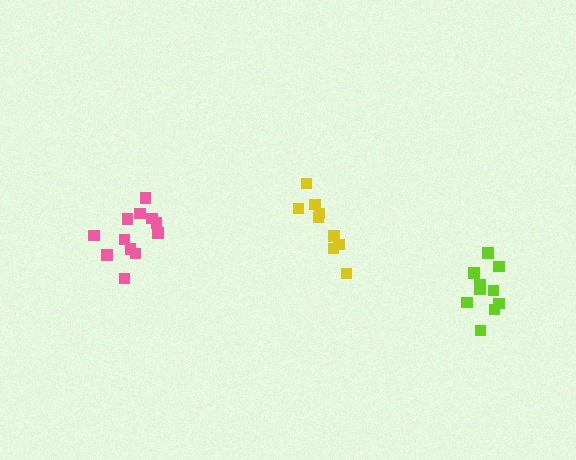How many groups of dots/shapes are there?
There are 3 groups.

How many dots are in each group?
Group 1: 12 dots, Group 2: 9 dots, Group 3: 11 dots (32 total).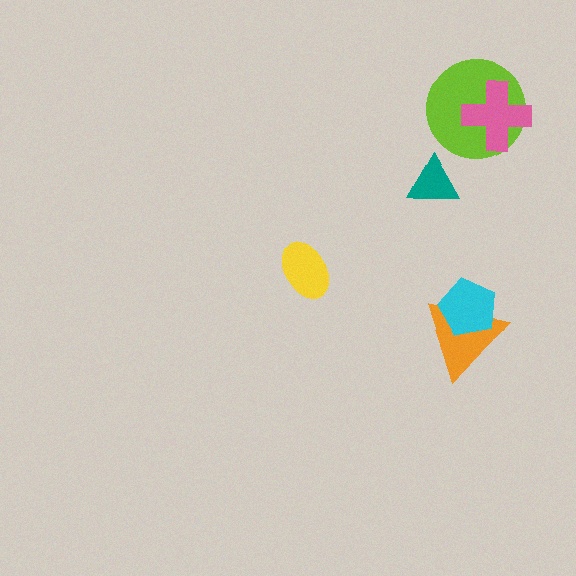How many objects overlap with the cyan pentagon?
1 object overlaps with the cyan pentagon.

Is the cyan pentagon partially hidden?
No, no other shape covers it.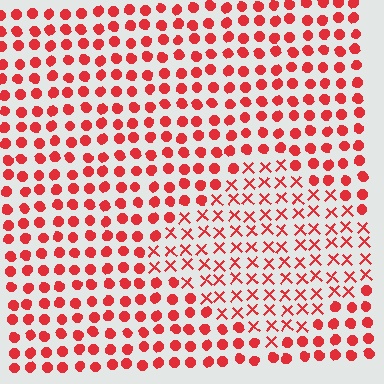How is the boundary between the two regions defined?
The boundary is defined by a change in element shape: X marks inside vs. circles outside. All elements share the same color and spacing.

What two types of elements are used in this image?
The image uses X marks inside the diamond region and circles outside it.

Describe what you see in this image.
The image is filled with small red elements arranged in a uniform grid. A diamond-shaped region contains X marks, while the surrounding area contains circles. The boundary is defined purely by the change in element shape.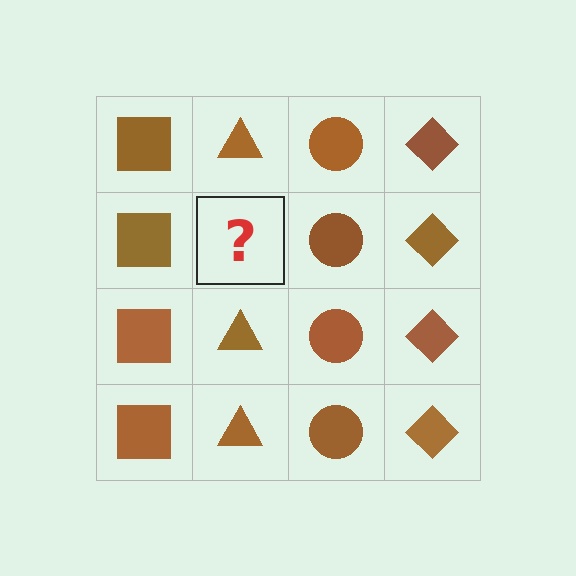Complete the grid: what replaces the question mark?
The question mark should be replaced with a brown triangle.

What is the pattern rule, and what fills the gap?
The rule is that each column has a consistent shape. The gap should be filled with a brown triangle.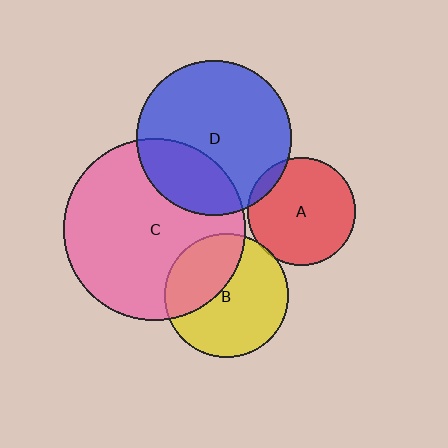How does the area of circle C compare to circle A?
Approximately 2.9 times.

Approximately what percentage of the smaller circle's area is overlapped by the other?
Approximately 30%.